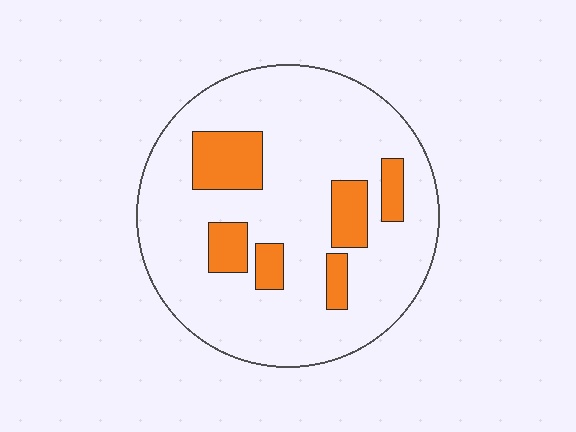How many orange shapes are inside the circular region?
6.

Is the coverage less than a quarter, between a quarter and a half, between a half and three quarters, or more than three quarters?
Less than a quarter.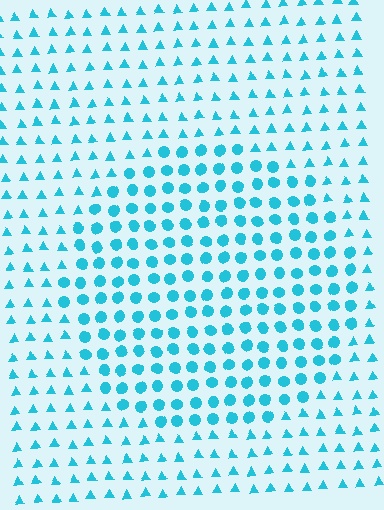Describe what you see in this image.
The image is filled with small cyan elements arranged in a uniform grid. A circle-shaped region contains circles, while the surrounding area contains triangles. The boundary is defined purely by the change in element shape.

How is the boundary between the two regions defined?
The boundary is defined by a change in element shape: circles inside vs. triangles outside. All elements share the same color and spacing.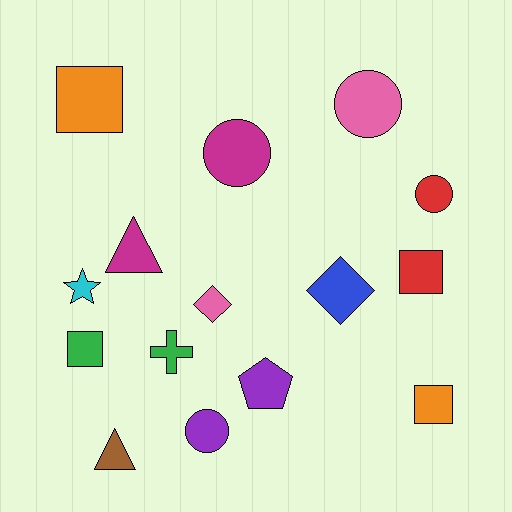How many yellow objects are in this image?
There are no yellow objects.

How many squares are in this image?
There are 4 squares.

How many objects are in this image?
There are 15 objects.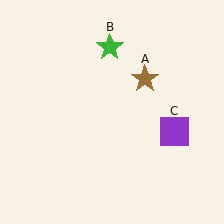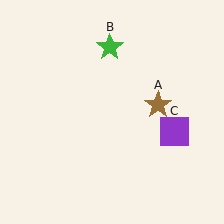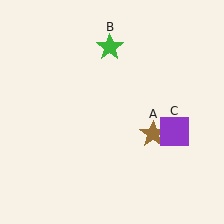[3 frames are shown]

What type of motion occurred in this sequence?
The brown star (object A) rotated clockwise around the center of the scene.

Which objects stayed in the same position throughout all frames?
Green star (object B) and purple square (object C) remained stationary.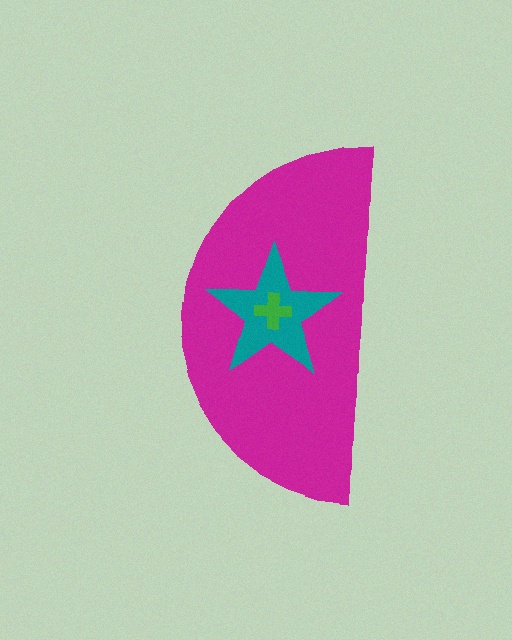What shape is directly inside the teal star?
The green cross.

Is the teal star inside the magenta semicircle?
Yes.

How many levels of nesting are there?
3.